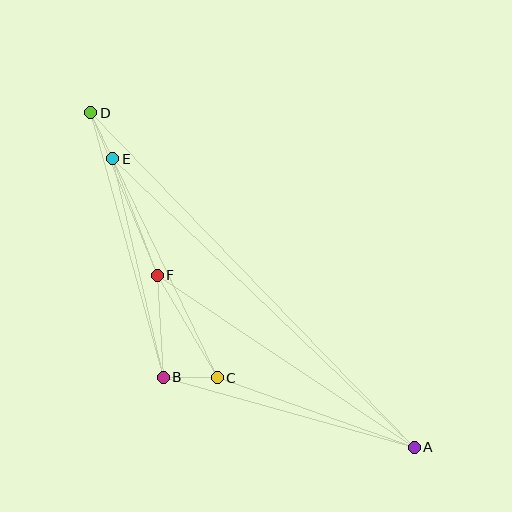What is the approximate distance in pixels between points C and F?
The distance between C and F is approximately 119 pixels.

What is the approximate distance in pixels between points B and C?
The distance between B and C is approximately 54 pixels.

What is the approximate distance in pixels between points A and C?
The distance between A and C is approximately 209 pixels.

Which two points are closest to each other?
Points D and E are closest to each other.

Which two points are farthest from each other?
Points A and D are farthest from each other.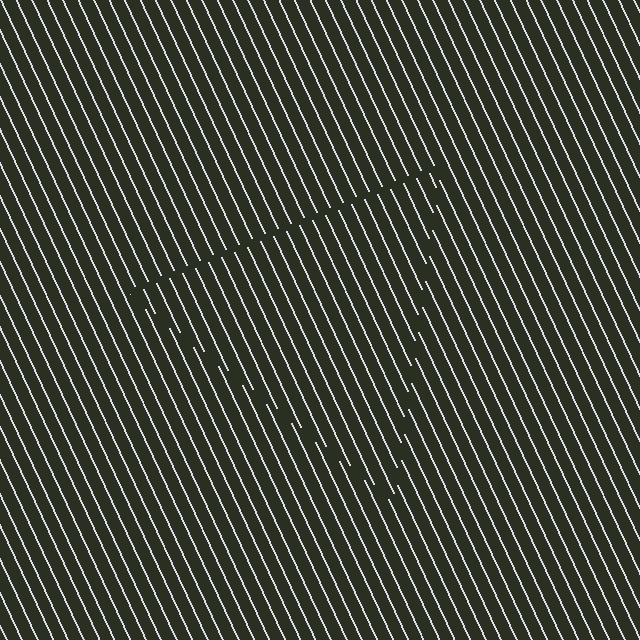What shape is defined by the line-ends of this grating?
An illusory triangle. The interior of the shape contains the same grating, shifted by half a period — the contour is defined by the phase discontinuity where line-ends from the inner and outer gratings abut.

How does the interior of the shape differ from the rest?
The interior of the shape contains the same grating, shifted by half a period — the contour is defined by the phase discontinuity where line-ends from the inner and outer gratings abut.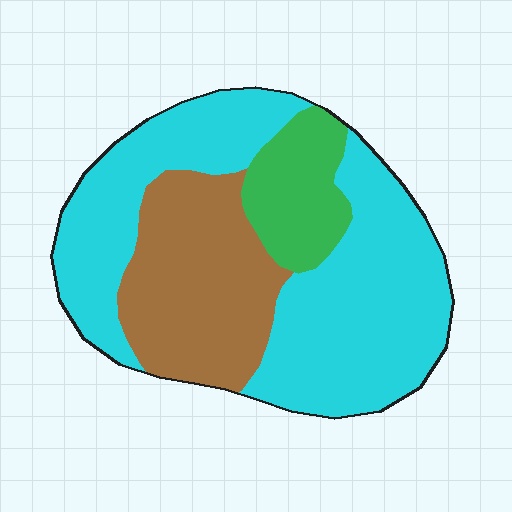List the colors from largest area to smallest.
From largest to smallest: cyan, brown, green.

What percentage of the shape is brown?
Brown covers about 30% of the shape.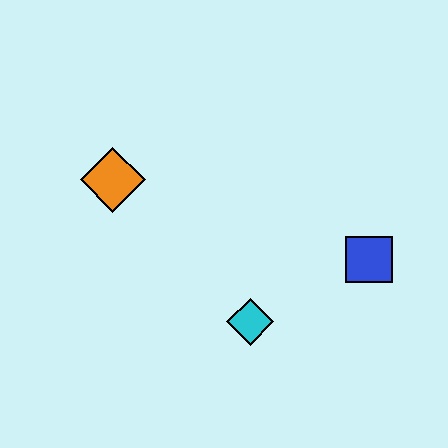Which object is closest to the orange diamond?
The cyan diamond is closest to the orange diamond.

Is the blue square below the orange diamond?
Yes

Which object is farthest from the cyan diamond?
The orange diamond is farthest from the cyan diamond.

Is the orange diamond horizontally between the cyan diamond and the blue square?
No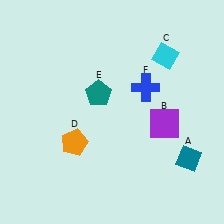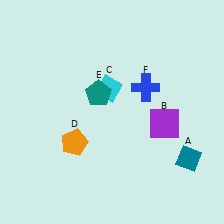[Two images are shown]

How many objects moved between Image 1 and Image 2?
1 object moved between the two images.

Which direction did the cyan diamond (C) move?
The cyan diamond (C) moved left.